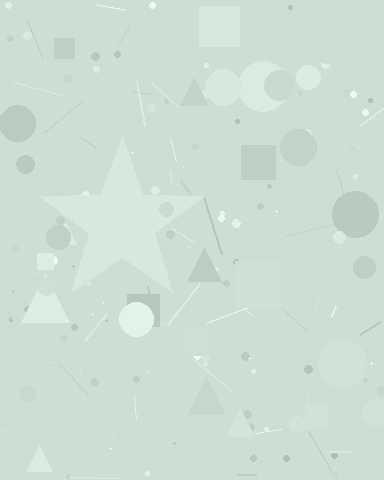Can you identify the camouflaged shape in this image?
The camouflaged shape is a star.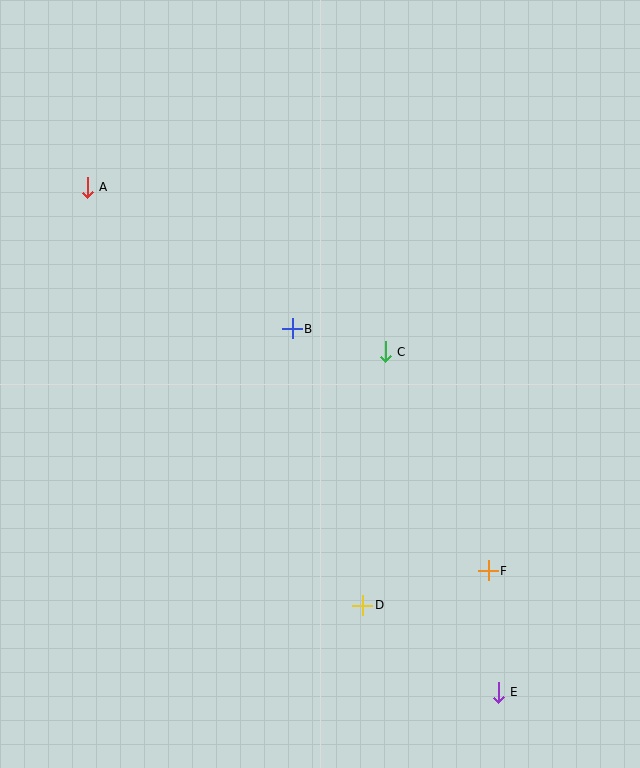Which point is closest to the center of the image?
Point B at (292, 329) is closest to the center.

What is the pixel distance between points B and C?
The distance between B and C is 96 pixels.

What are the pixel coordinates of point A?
Point A is at (87, 187).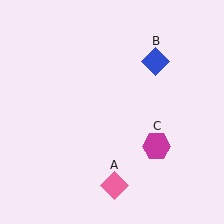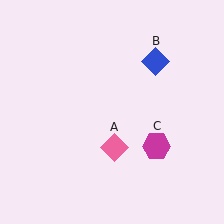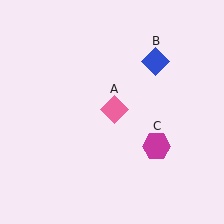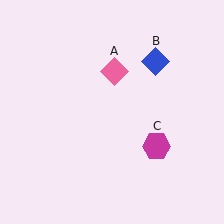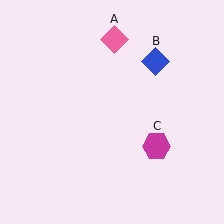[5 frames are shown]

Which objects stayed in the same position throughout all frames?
Blue diamond (object B) and magenta hexagon (object C) remained stationary.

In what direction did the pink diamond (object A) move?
The pink diamond (object A) moved up.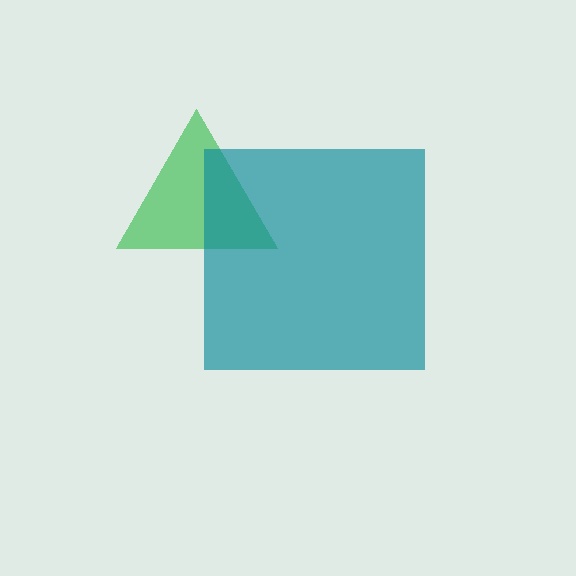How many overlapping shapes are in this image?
There are 2 overlapping shapes in the image.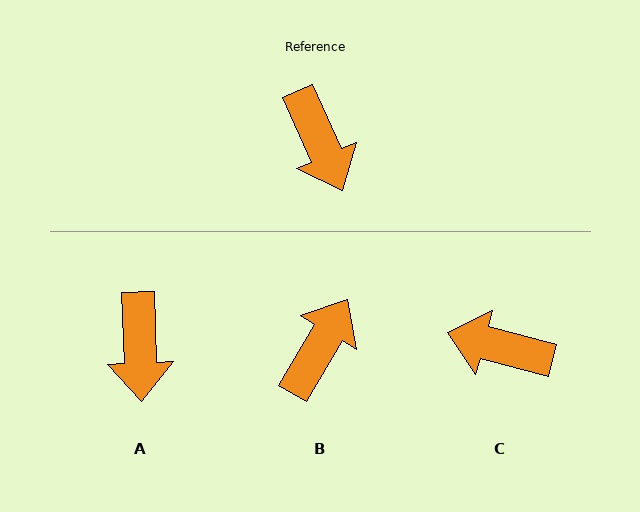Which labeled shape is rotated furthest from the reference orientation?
C, about 129 degrees away.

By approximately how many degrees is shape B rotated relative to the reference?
Approximately 125 degrees counter-clockwise.